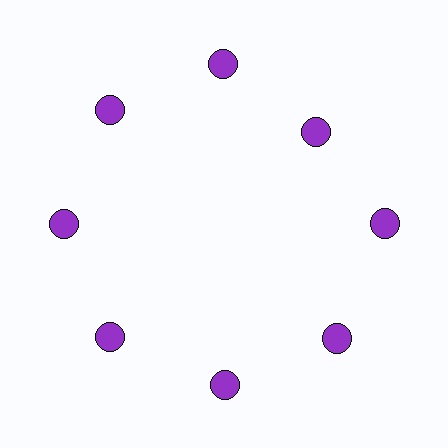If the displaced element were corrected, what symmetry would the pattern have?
It would have 8-fold rotational symmetry — the pattern would map onto itself every 45 degrees.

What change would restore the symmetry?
The symmetry would be restored by moving it outward, back onto the ring so that all 8 circles sit at equal angles and equal distance from the center.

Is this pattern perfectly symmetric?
No. The 8 purple circles are arranged in a ring, but one element near the 2 o'clock position is pulled inward toward the center, breaking the 8-fold rotational symmetry.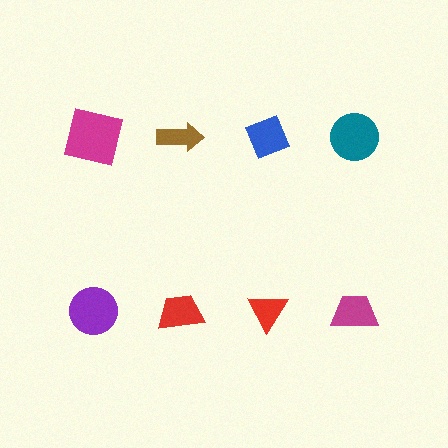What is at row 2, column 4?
A magenta trapezoid.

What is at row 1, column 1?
A magenta square.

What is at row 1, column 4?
A teal circle.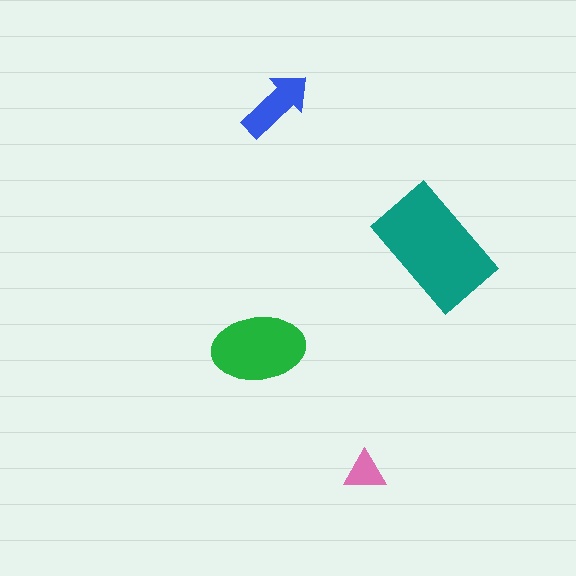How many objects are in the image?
There are 4 objects in the image.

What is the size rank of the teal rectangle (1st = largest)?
1st.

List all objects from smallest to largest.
The pink triangle, the blue arrow, the green ellipse, the teal rectangle.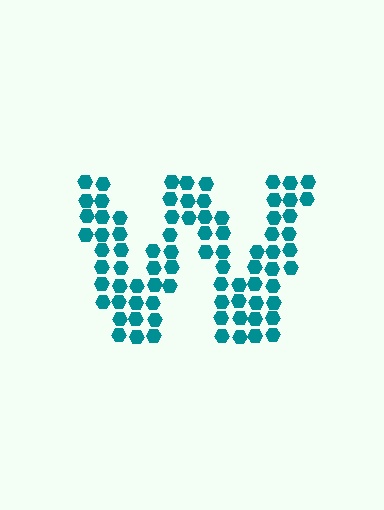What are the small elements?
The small elements are hexagons.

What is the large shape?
The large shape is the letter W.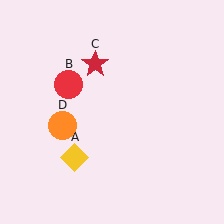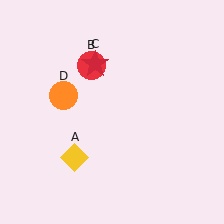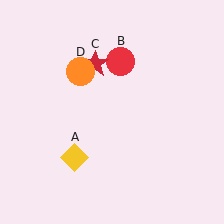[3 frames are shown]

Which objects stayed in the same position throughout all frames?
Yellow diamond (object A) and red star (object C) remained stationary.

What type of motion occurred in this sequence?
The red circle (object B), orange circle (object D) rotated clockwise around the center of the scene.